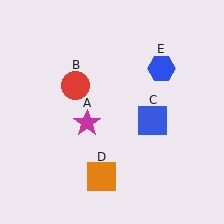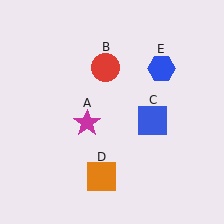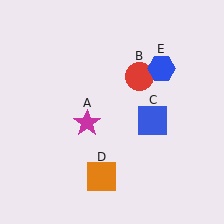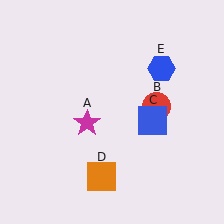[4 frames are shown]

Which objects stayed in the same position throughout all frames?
Magenta star (object A) and blue square (object C) and orange square (object D) and blue hexagon (object E) remained stationary.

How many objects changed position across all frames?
1 object changed position: red circle (object B).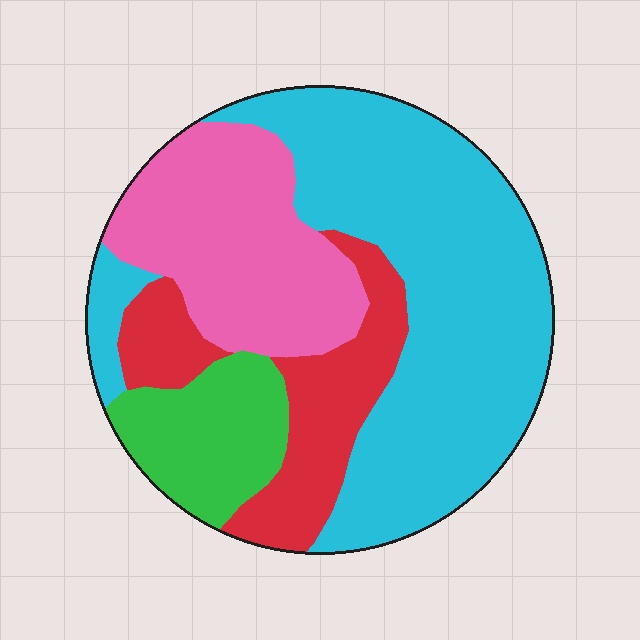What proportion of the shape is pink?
Pink covers about 25% of the shape.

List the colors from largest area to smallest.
From largest to smallest: cyan, pink, red, green.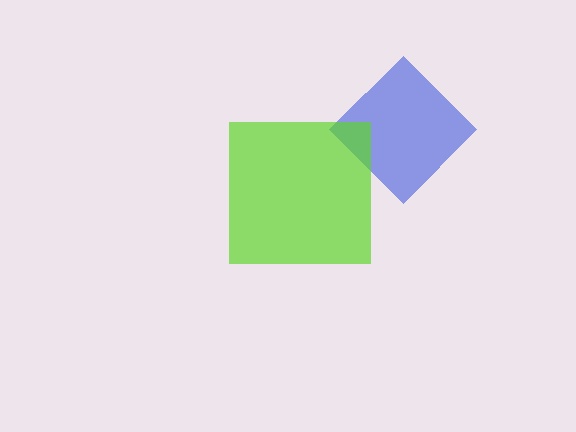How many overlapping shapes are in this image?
There are 2 overlapping shapes in the image.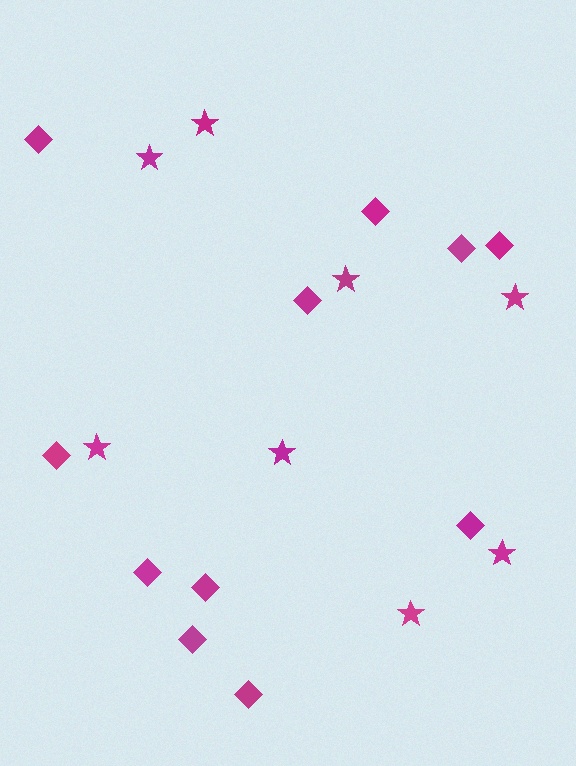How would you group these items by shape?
There are 2 groups: one group of diamonds (11) and one group of stars (8).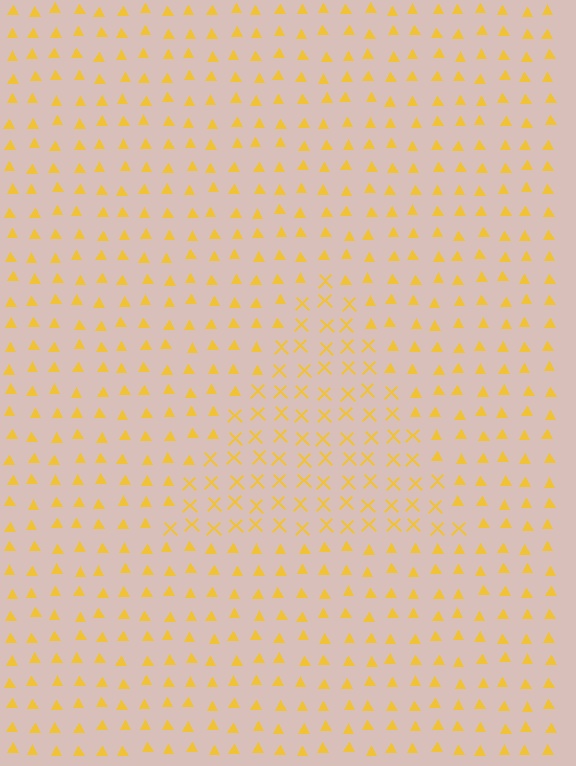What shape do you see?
I see a triangle.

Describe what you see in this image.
The image is filled with small yellow elements arranged in a uniform grid. A triangle-shaped region contains X marks, while the surrounding area contains triangles. The boundary is defined purely by the change in element shape.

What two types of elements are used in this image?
The image uses X marks inside the triangle region and triangles outside it.